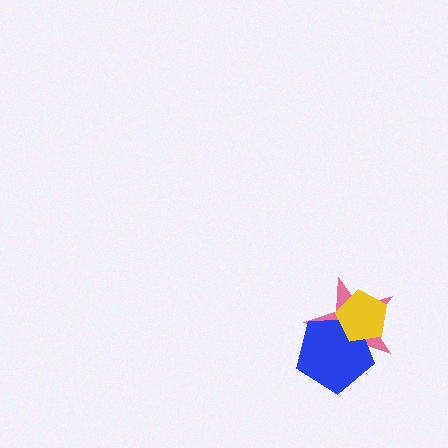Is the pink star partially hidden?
Yes, it is partially covered by another shape.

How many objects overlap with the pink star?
2 objects overlap with the pink star.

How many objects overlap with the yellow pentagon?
2 objects overlap with the yellow pentagon.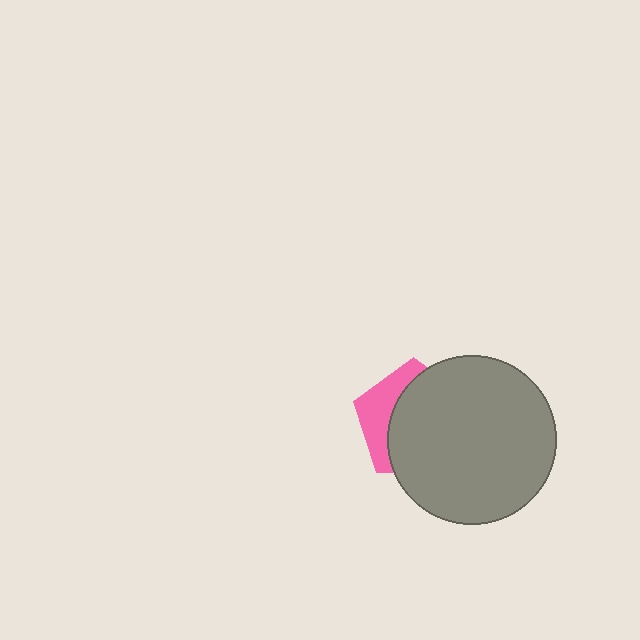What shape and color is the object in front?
The object in front is a gray circle.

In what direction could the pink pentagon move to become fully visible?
The pink pentagon could move left. That would shift it out from behind the gray circle entirely.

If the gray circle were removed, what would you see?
You would see the complete pink pentagon.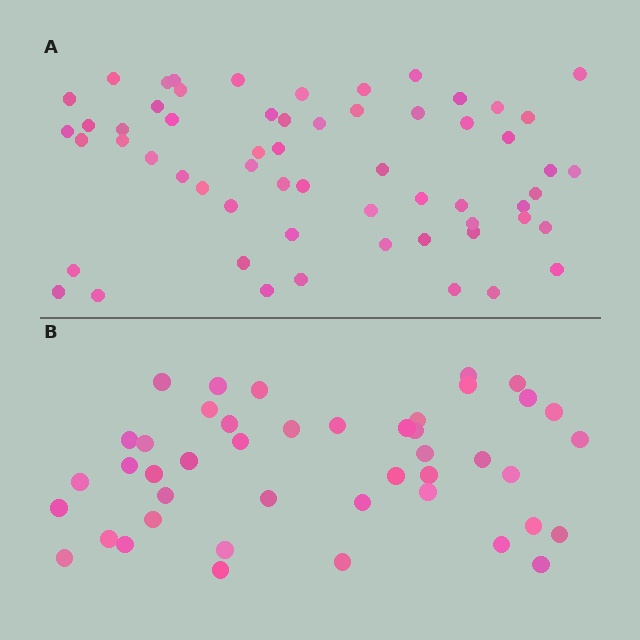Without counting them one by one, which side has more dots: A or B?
Region A (the top region) has more dots.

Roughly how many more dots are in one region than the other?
Region A has approximately 15 more dots than region B.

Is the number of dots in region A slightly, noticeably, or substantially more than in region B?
Region A has noticeably more, but not dramatically so. The ratio is roughly 1.4 to 1.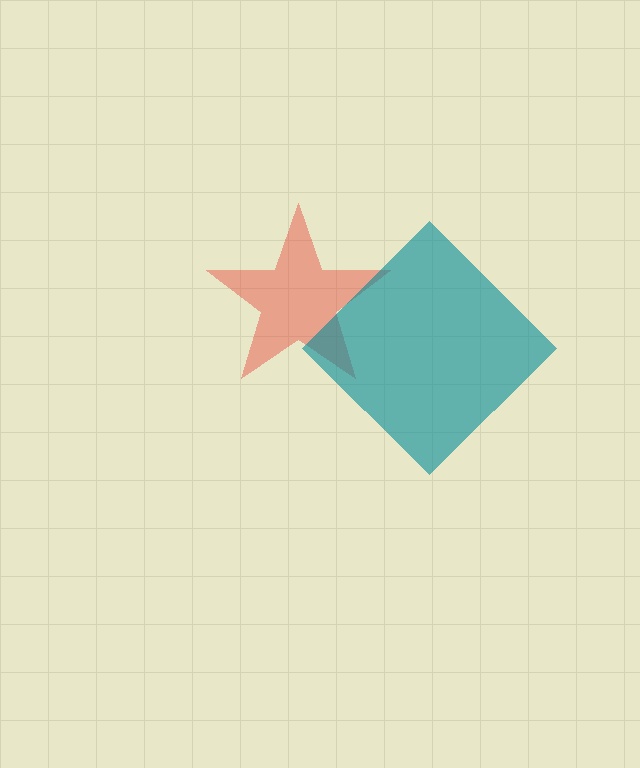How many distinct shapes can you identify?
There are 2 distinct shapes: a red star, a teal diamond.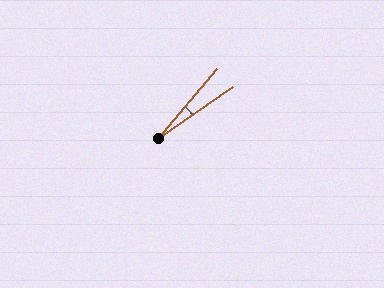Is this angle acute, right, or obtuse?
It is acute.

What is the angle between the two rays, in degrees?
Approximately 15 degrees.